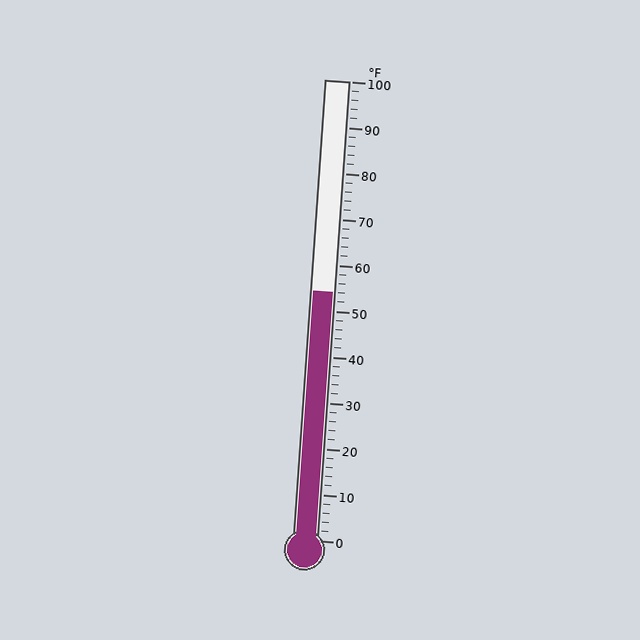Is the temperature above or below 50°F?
The temperature is above 50°F.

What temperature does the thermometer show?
The thermometer shows approximately 54°F.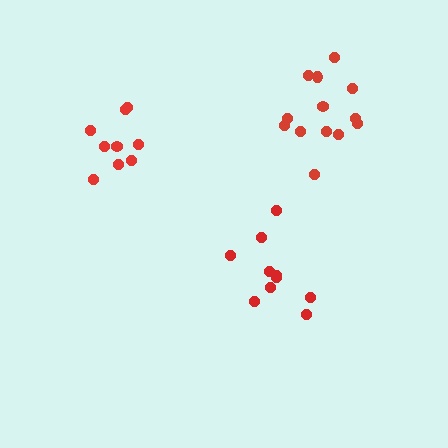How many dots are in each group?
Group 1: 9 dots, Group 2: 13 dots, Group 3: 10 dots (32 total).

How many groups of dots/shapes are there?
There are 3 groups.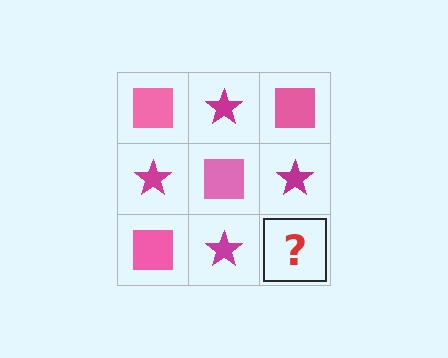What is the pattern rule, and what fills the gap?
The rule is that it alternates pink square and magenta star in a checkerboard pattern. The gap should be filled with a pink square.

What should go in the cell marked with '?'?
The missing cell should contain a pink square.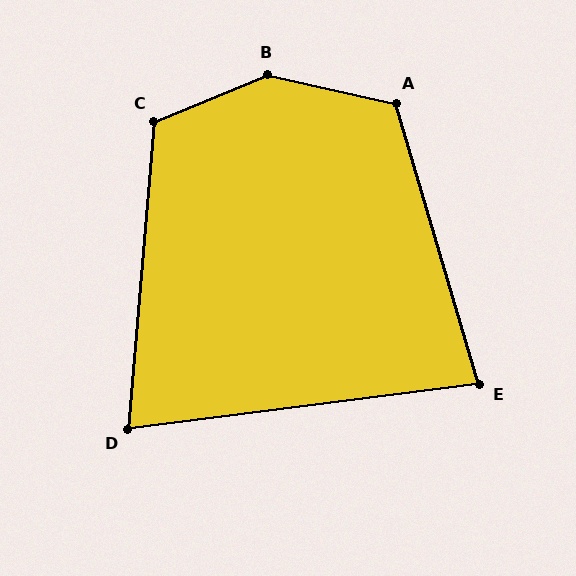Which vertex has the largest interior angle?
B, at approximately 145 degrees.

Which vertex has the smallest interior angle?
D, at approximately 78 degrees.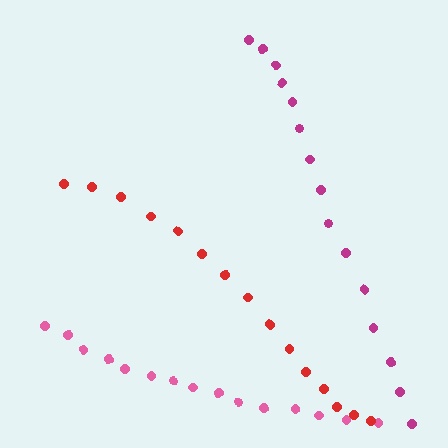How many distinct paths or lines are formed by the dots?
There are 3 distinct paths.